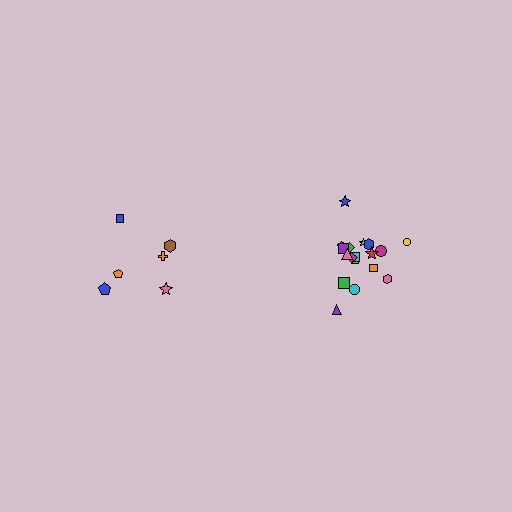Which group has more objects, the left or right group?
The right group.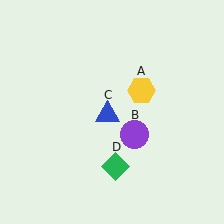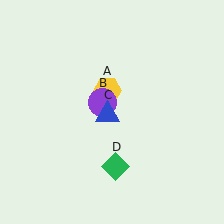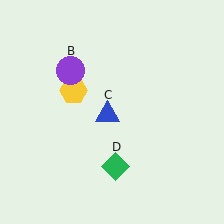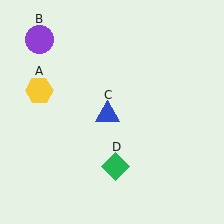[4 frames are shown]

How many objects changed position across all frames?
2 objects changed position: yellow hexagon (object A), purple circle (object B).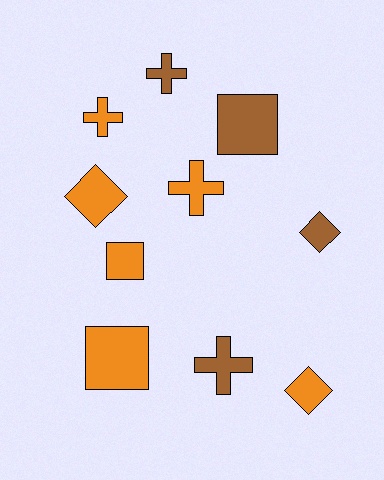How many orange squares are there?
There are 2 orange squares.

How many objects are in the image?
There are 10 objects.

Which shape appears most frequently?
Cross, with 4 objects.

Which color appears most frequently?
Orange, with 6 objects.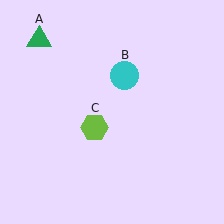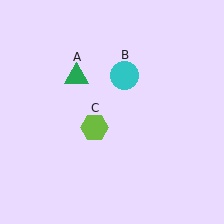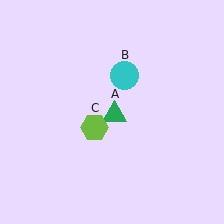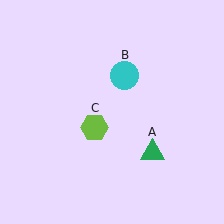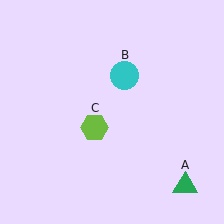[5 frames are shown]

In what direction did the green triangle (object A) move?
The green triangle (object A) moved down and to the right.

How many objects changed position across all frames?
1 object changed position: green triangle (object A).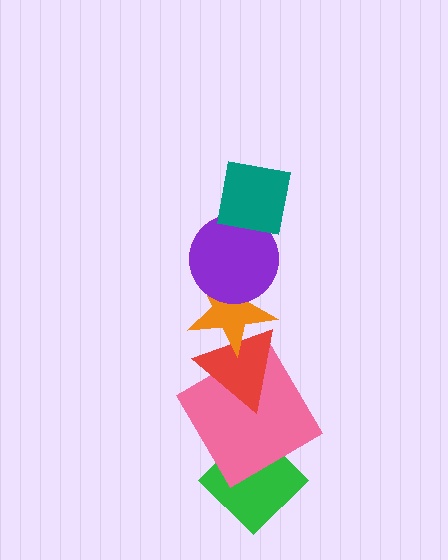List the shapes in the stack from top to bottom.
From top to bottom: the teal square, the purple circle, the orange star, the red triangle, the pink diamond, the green diamond.